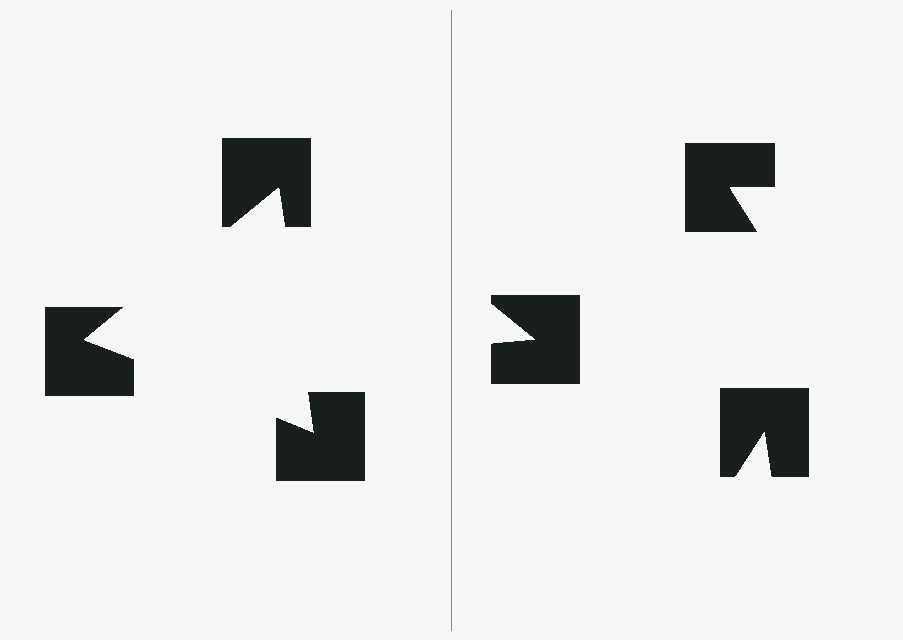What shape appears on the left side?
An illusory triangle.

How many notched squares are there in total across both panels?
6 — 3 on each side.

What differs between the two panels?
The notched squares are positioned identically on both sides; only the wedge orientations differ. On the left they align to a triangle; on the right they are misaligned.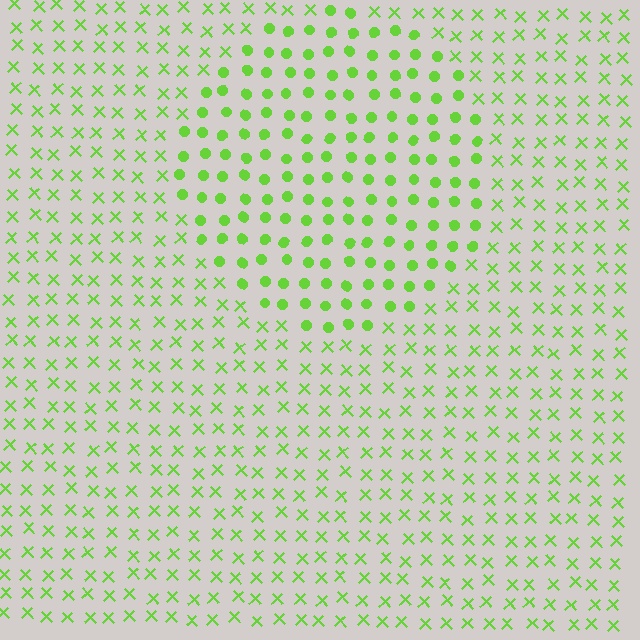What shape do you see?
I see a circle.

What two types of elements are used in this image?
The image uses circles inside the circle region and X marks outside it.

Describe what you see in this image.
The image is filled with small lime elements arranged in a uniform grid. A circle-shaped region contains circles, while the surrounding area contains X marks. The boundary is defined purely by the change in element shape.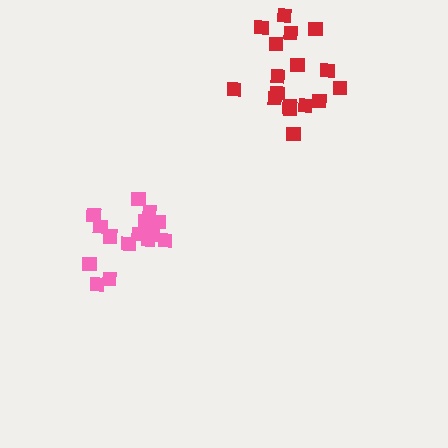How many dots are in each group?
Group 1: 17 dots, Group 2: 15 dots (32 total).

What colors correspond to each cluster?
The clusters are colored: red, pink.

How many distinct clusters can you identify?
There are 2 distinct clusters.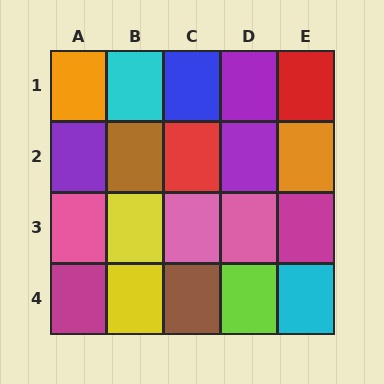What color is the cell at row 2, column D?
Purple.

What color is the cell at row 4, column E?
Cyan.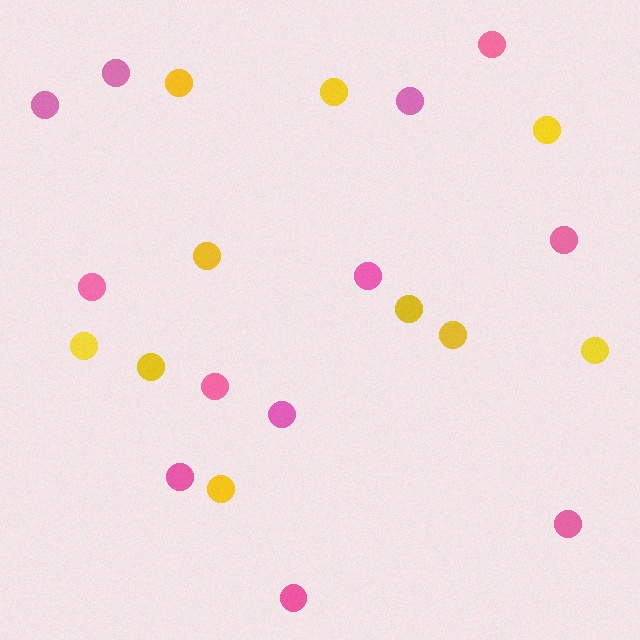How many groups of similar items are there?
There are 2 groups: one group of yellow circles (10) and one group of pink circles (12).